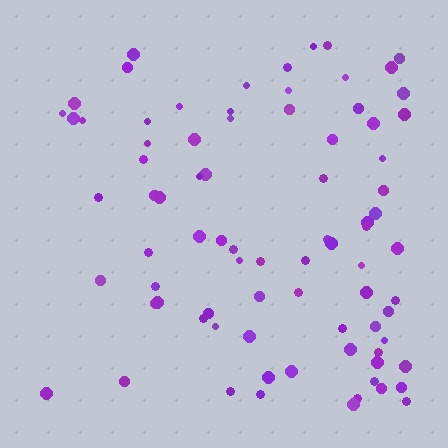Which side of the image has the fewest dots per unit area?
The left.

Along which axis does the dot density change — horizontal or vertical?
Horizontal.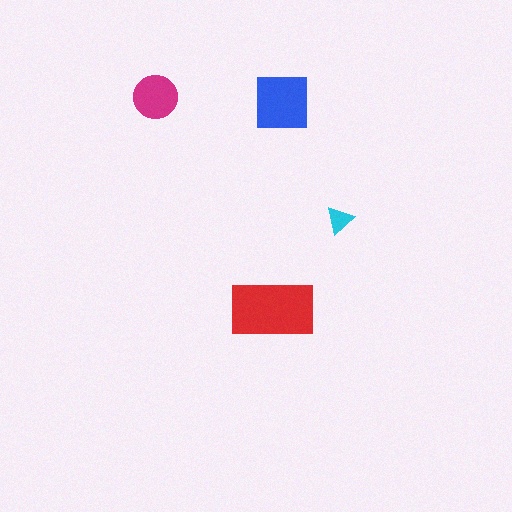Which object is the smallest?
The cyan triangle.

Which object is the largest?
The red rectangle.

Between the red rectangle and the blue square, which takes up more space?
The red rectangle.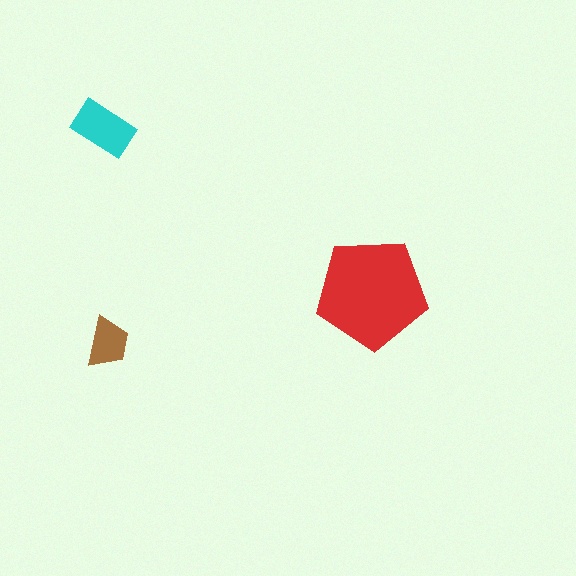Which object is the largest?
The red pentagon.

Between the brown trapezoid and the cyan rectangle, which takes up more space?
The cyan rectangle.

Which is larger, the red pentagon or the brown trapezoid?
The red pentagon.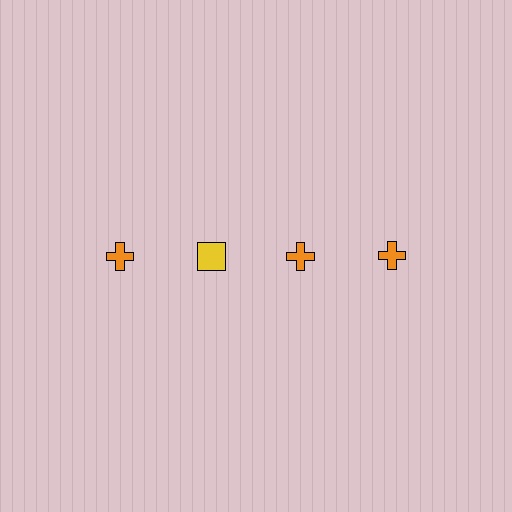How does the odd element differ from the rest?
It differs in both color (yellow instead of orange) and shape (square instead of cross).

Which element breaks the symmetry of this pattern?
The yellow square in the top row, second from left column breaks the symmetry. All other shapes are orange crosses.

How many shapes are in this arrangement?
There are 4 shapes arranged in a grid pattern.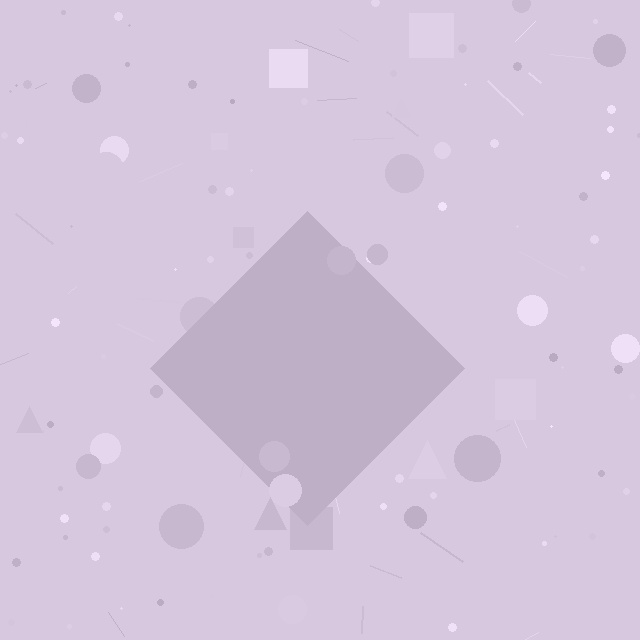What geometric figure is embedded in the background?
A diamond is embedded in the background.